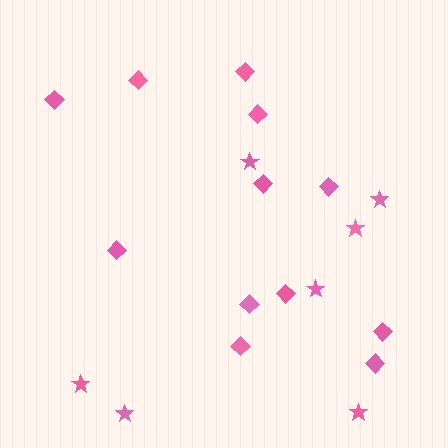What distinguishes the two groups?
There are 2 groups: one group of stars (7) and one group of diamonds (12).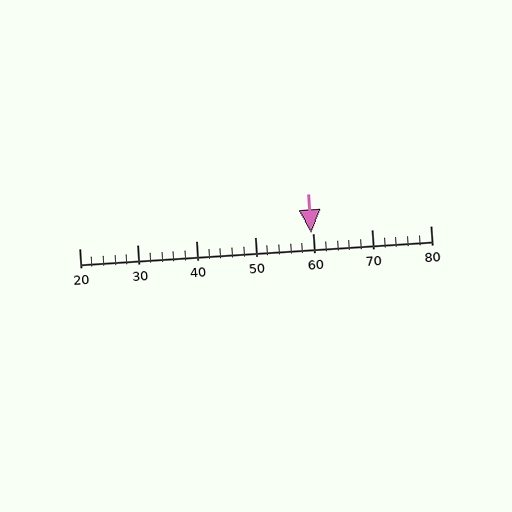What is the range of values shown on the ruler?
The ruler shows values from 20 to 80.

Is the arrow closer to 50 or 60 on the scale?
The arrow is closer to 60.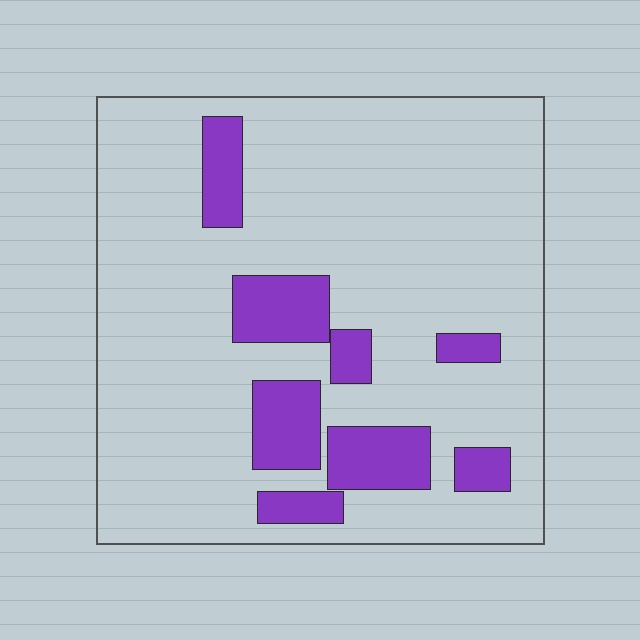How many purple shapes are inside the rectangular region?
8.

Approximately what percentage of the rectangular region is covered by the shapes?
Approximately 15%.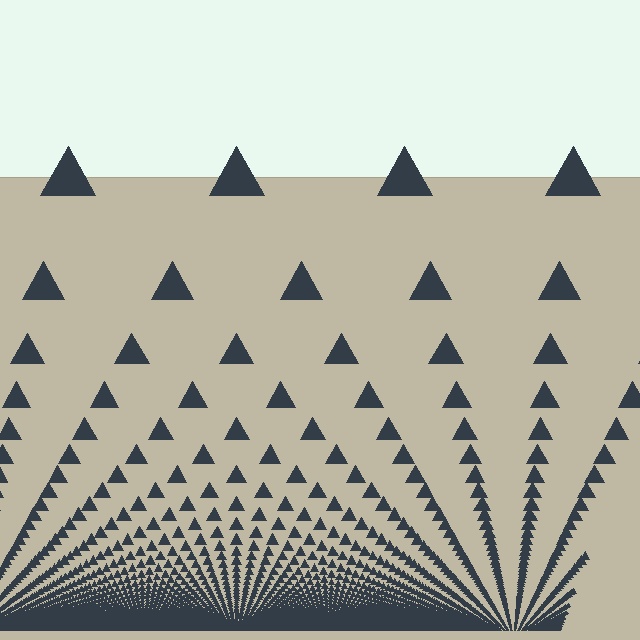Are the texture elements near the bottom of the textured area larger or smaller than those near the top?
Smaller. The gradient is inverted — elements near the bottom are smaller and denser.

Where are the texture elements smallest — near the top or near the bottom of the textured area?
Near the bottom.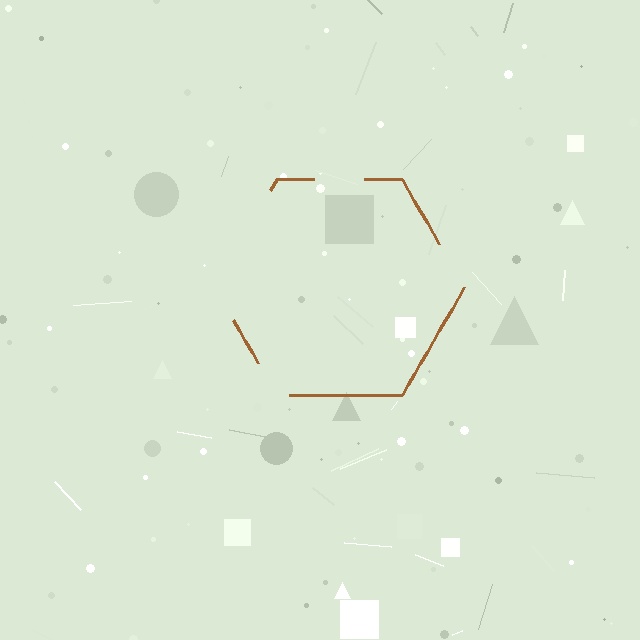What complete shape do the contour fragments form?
The contour fragments form a hexagon.